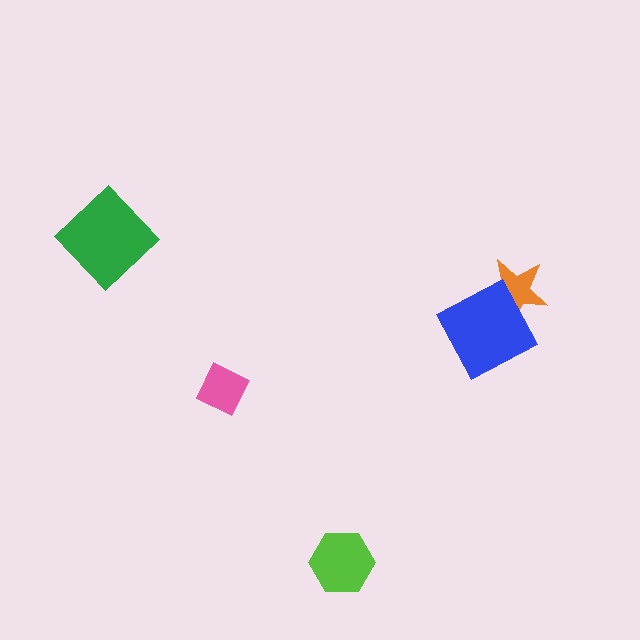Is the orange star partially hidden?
Yes, it is partially covered by another shape.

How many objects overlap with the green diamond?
0 objects overlap with the green diamond.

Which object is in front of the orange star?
The blue square is in front of the orange star.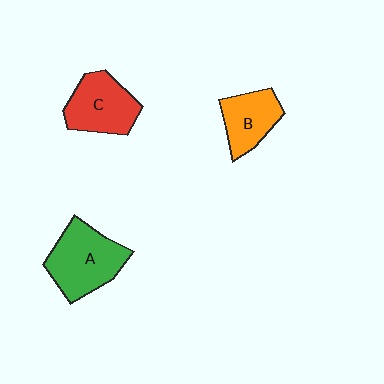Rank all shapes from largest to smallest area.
From largest to smallest: A (green), C (red), B (orange).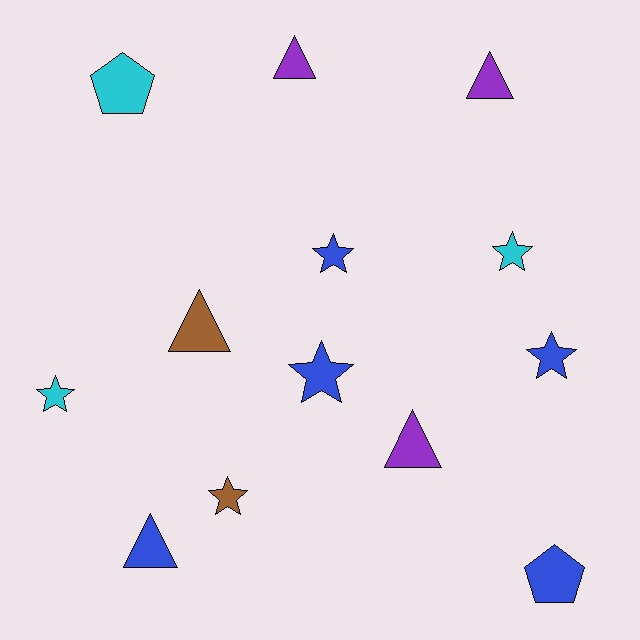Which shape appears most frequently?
Star, with 6 objects.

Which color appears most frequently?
Blue, with 5 objects.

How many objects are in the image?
There are 13 objects.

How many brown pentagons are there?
There are no brown pentagons.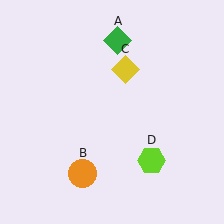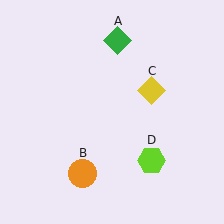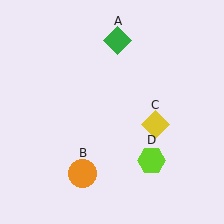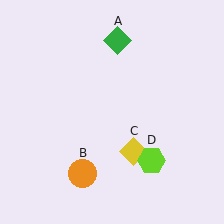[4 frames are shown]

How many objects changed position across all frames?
1 object changed position: yellow diamond (object C).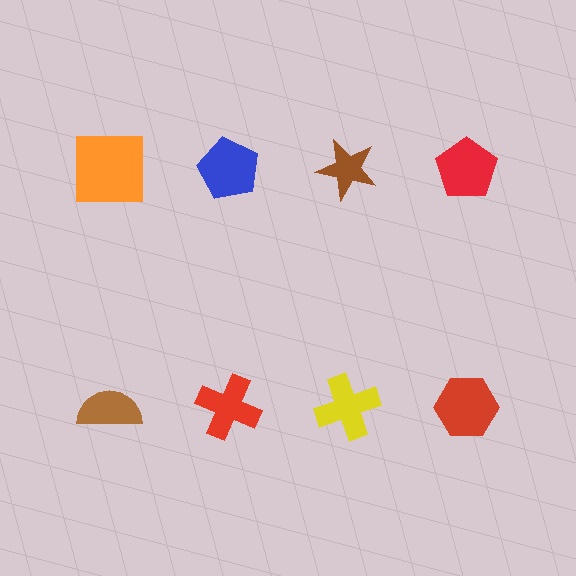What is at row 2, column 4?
A red hexagon.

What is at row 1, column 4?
A red pentagon.